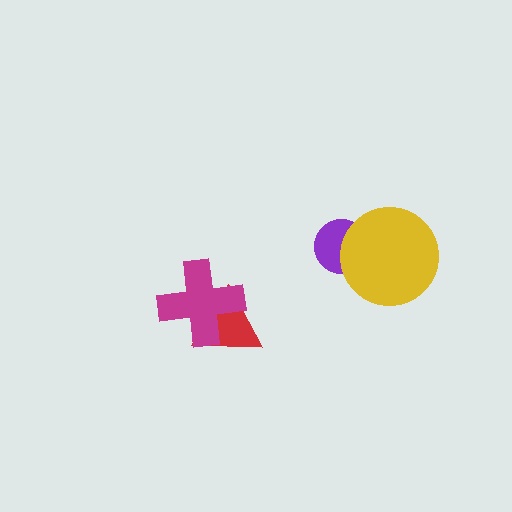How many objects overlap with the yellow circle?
1 object overlaps with the yellow circle.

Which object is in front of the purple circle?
The yellow circle is in front of the purple circle.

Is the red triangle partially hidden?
Yes, it is partially covered by another shape.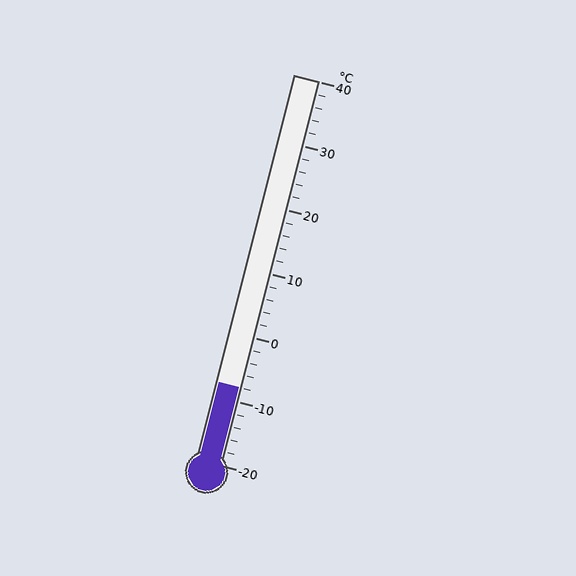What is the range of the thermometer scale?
The thermometer scale ranges from -20°C to 40°C.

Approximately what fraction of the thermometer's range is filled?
The thermometer is filled to approximately 20% of its range.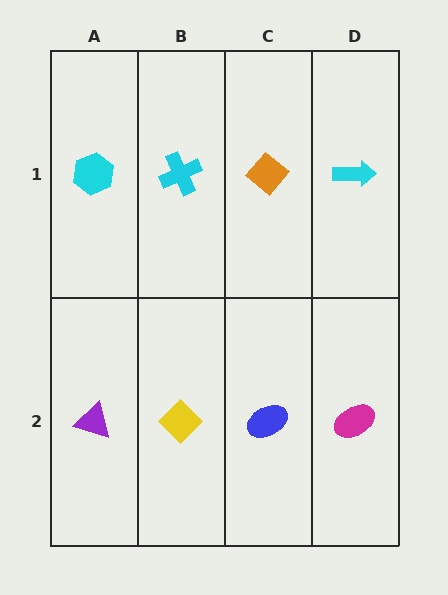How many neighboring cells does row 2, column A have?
2.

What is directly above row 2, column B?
A cyan cross.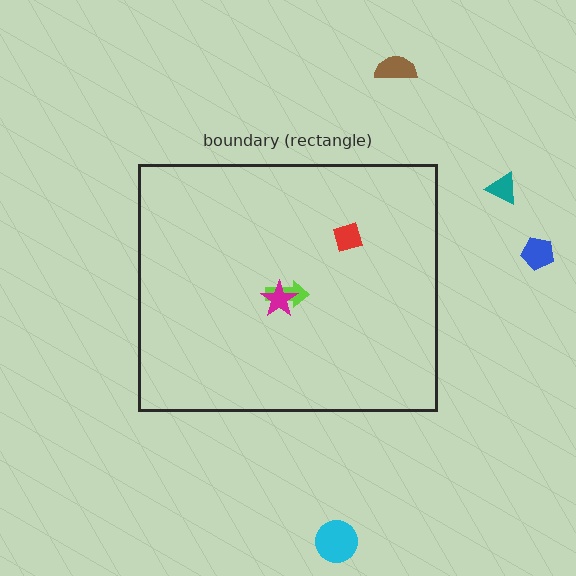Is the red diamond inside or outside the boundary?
Inside.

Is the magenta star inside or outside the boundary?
Inside.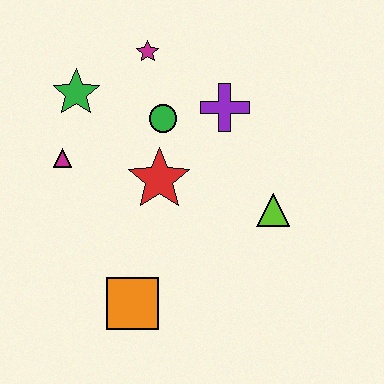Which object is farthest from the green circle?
The orange square is farthest from the green circle.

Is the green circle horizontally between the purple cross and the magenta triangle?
Yes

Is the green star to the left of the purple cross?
Yes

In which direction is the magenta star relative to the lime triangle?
The magenta star is above the lime triangle.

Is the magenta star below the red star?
No